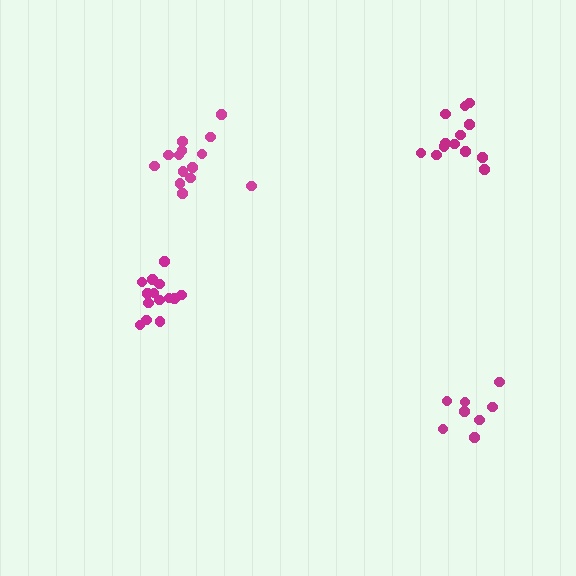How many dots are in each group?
Group 1: 14 dots, Group 2: 8 dots, Group 3: 14 dots, Group 4: 13 dots (49 total).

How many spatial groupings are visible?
There are 4 spatial groupings.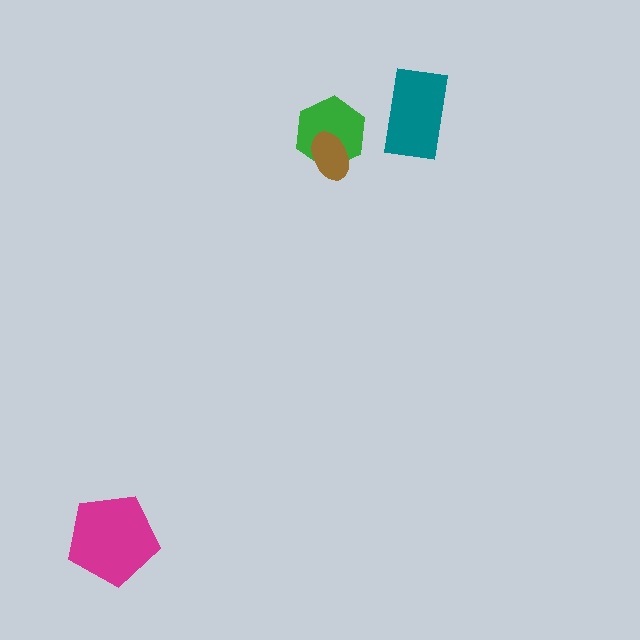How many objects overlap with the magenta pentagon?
0 objects overlap with the magenta pentagon.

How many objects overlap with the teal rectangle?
0 objects overlap with the teal rectangle.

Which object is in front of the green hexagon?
The brown ellipse is in front of the green hexagon.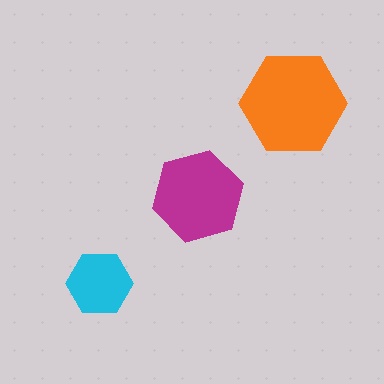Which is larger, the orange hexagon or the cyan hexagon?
The orange one.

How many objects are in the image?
There are 3 objects in the image.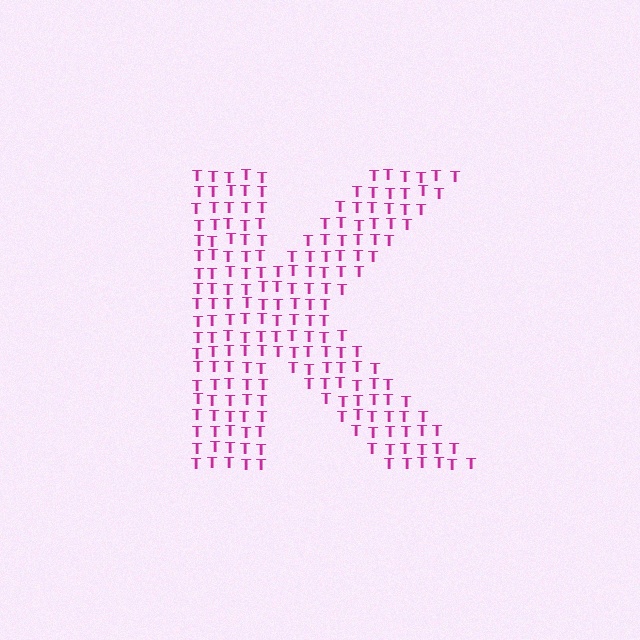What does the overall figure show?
The overall figure shows the letter K.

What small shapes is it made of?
It is made of small letter T's.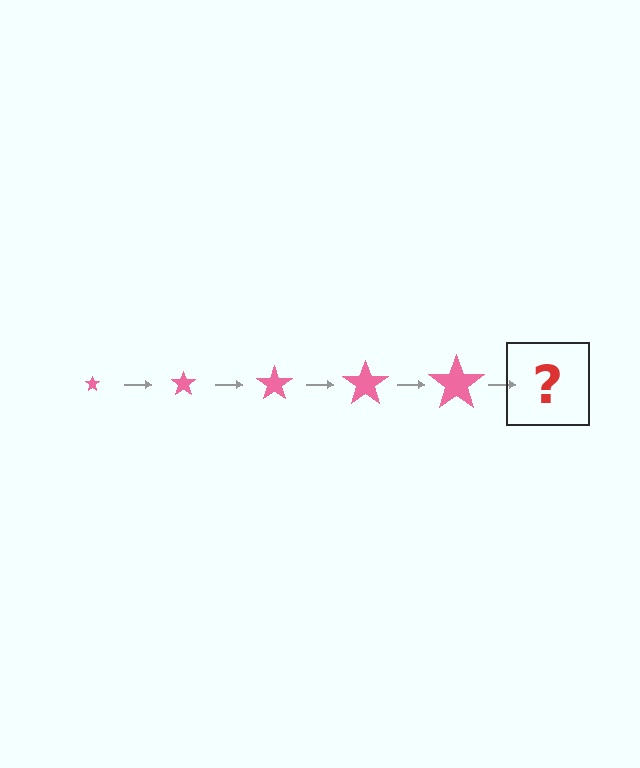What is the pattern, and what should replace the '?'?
The pattern is that the star gets progressively larger each step. The '?' should be a pink star, larger than the previous one.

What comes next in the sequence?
The next element should be a pink star, larger than the previous one.